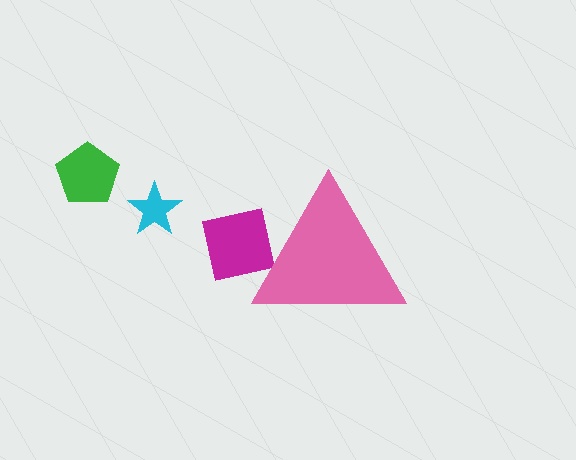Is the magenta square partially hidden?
Yes, the magenta square is partially hidden behind the pink triangle.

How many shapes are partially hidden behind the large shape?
1 shape is partially hidden.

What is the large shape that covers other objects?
A pink triangle.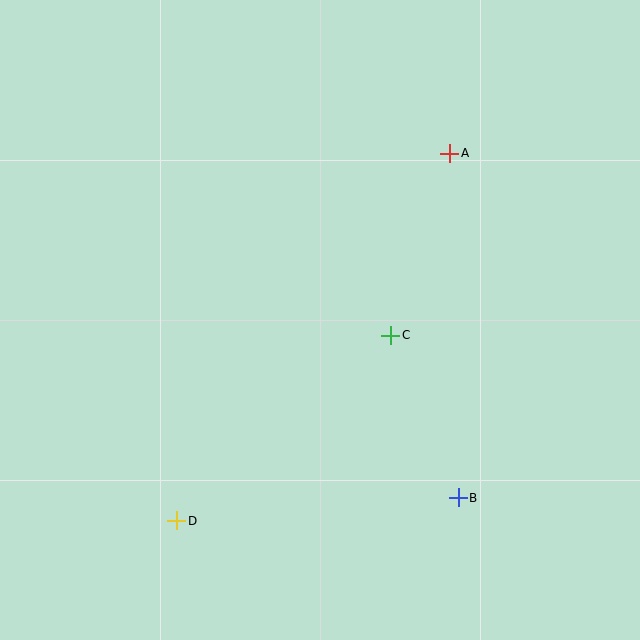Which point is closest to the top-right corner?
Point A is closest to the top-right corner.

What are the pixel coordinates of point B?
Point B is at (458, 498).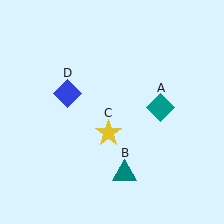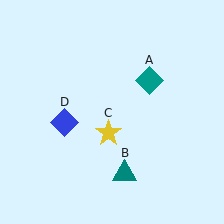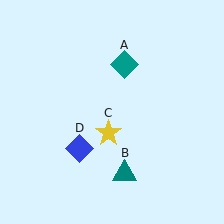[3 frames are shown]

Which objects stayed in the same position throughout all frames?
Teal triangle (object B) and yellow star (object C) remained stationary.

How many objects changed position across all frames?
2 objects changed position: teal diamond (object A), blue diamond (object D).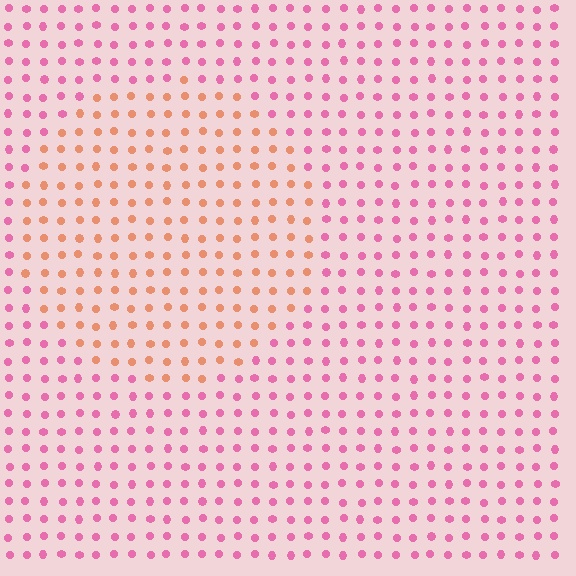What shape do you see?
I see a circle.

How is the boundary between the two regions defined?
The boundary is defined purely by a slight shift in hue (about 48 degrees). Spacing, size, and orientation are identical on both sides.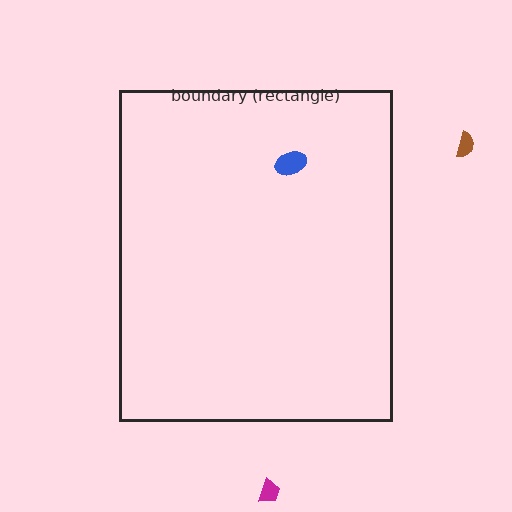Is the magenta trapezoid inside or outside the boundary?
Outside.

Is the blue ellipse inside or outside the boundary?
Inside.